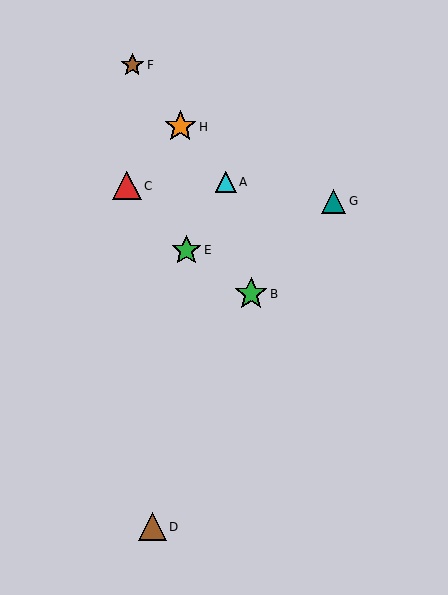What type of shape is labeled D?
Shape D is a brown triangle.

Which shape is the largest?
The green star (labeled B) is the largest.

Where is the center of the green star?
The center of the green star is at (251, 294).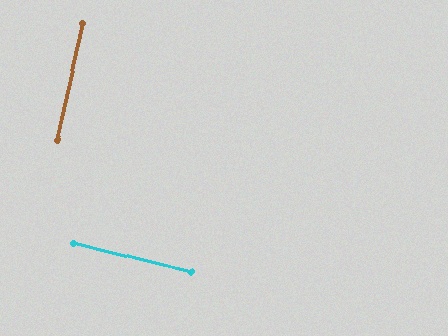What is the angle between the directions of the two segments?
Approximately 89 degrees.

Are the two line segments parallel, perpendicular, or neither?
Perpendicular — they meet at approximately 89°.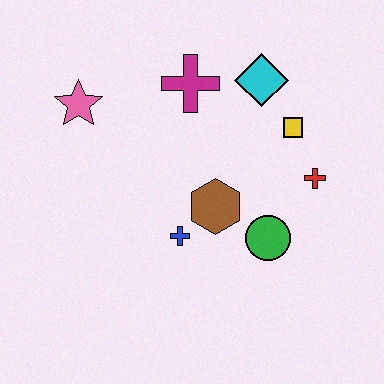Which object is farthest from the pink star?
The red cross is farthest from the pink star.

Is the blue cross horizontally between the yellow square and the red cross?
No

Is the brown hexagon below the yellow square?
Yes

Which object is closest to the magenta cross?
The cyan diamond is closest to the magenta cross.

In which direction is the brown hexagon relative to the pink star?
The brown hexagon is to the right of the pink star.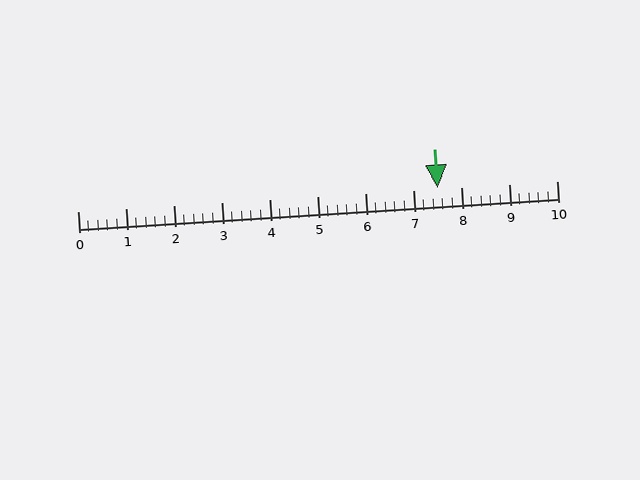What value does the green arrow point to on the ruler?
The green arrow points to approximately 7.5.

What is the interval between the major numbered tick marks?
The major tick marks are spaced 1 units apart.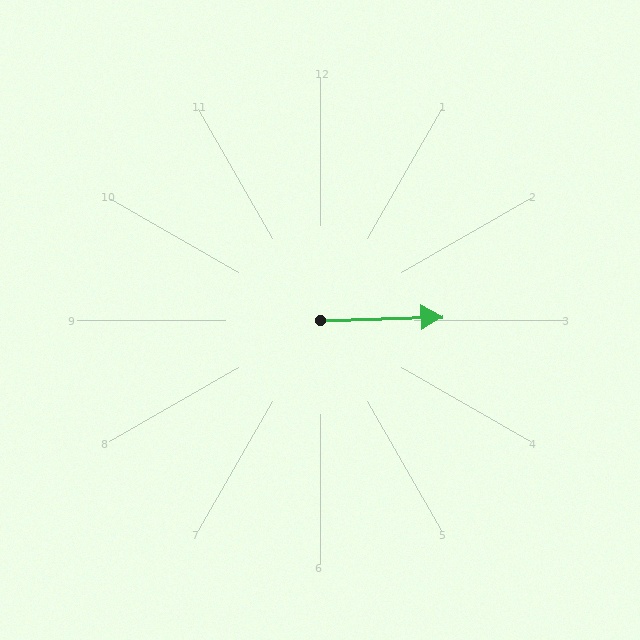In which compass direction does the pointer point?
East.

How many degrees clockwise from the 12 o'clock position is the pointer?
Approximately 88 degrees.